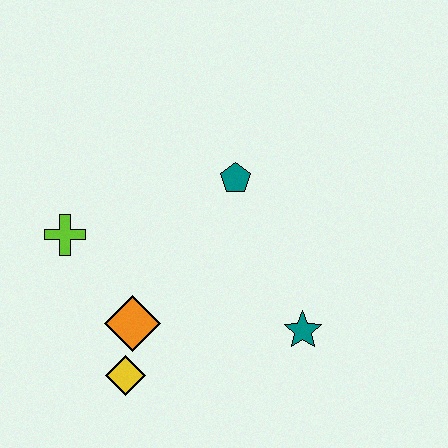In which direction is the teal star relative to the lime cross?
The teal star is to the right of the lime cross.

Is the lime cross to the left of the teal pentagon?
Yes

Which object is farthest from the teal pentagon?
The yellow diamond is farthest from the teal pentagon.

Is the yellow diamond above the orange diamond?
No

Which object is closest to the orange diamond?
The yellow diamond is closest to the orange diamond.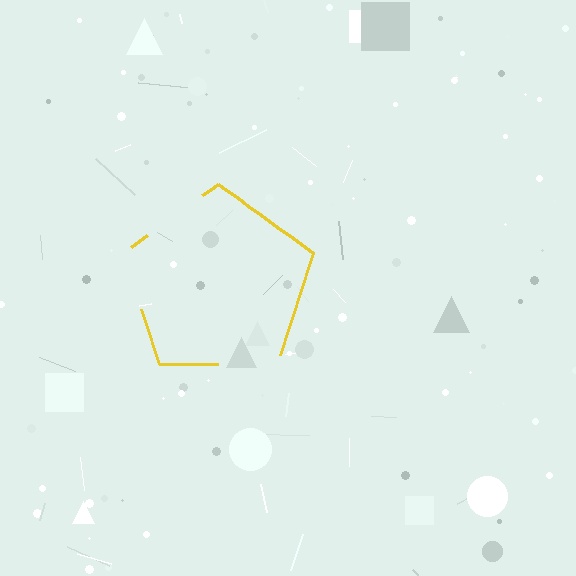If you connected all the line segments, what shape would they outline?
They would outline a pentagon.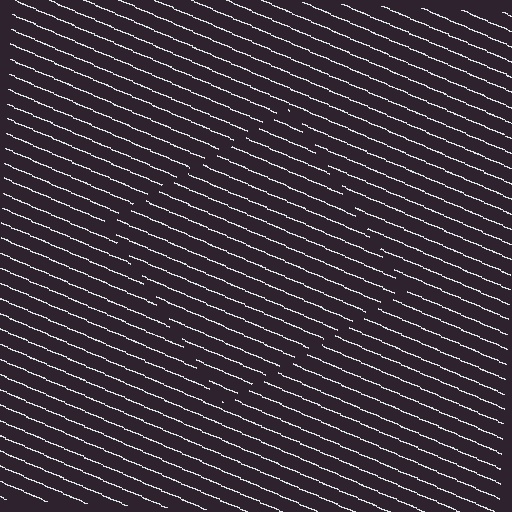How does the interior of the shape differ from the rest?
The interior of the shape contains the same grating, shifted by half a period — the contour is defined by the phase discontinuity where line-ends from the inner and outer gratings abut.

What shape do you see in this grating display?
An illusory square. The interior of the shape contains the same grating, shifted by half a period — the contour is defined by the phase discontinuity where line-ends from the inner and outer gratings abut.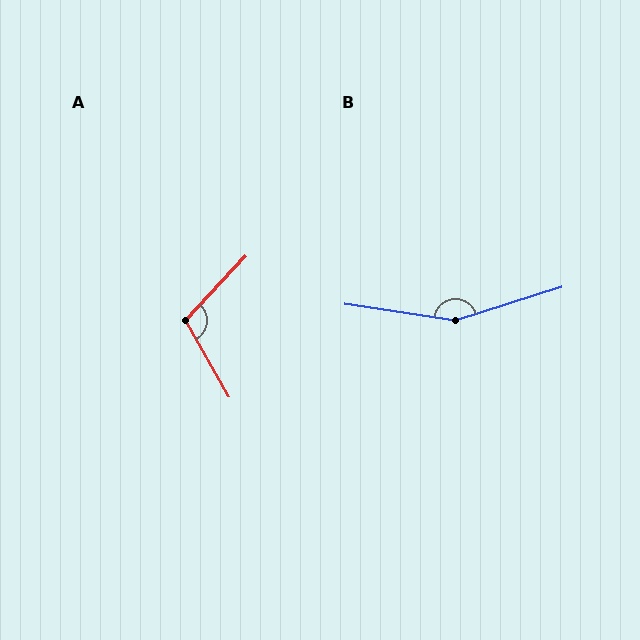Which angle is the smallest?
A, at approximately 107 degrees.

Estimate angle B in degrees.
Approximately 154 degrees.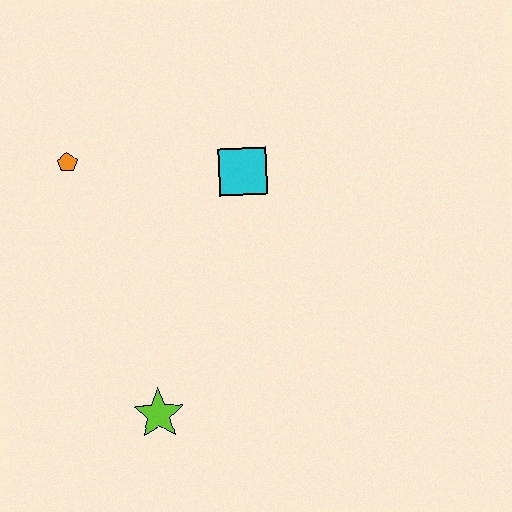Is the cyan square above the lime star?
Yes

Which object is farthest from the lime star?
The orange pentagon is farthest from the lime star.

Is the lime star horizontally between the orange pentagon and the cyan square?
Yes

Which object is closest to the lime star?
The cyan square is closest to the lime star.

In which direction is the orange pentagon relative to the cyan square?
The orange pentagon is to the left of the cyan square.